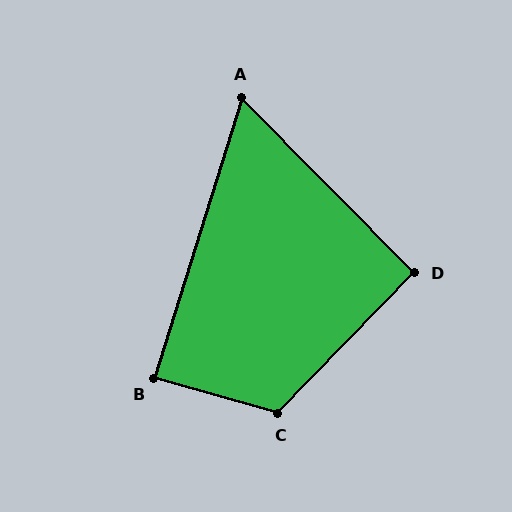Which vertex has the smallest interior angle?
A, at approximately 62 degrees.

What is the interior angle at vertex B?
Approximately 89 degrees (approximately right).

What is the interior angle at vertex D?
Approximately 91 degrees (approximately right).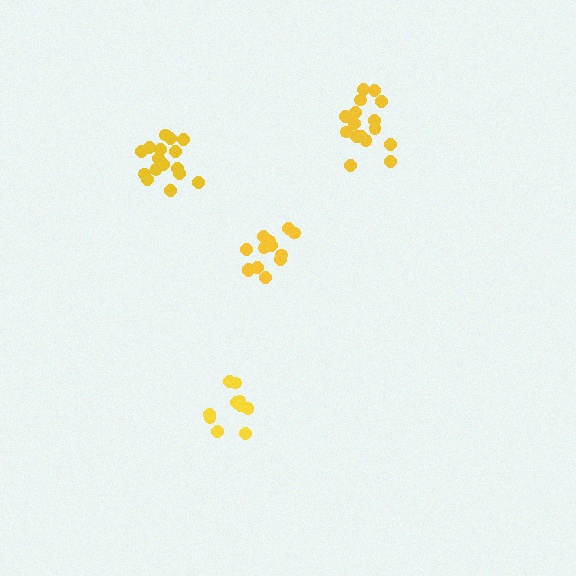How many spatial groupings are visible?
There are 4 spatial groupings.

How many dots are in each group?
Group 1: 13 dots, Group 2: 16 dots, Group 3: 10 dots, Group 4: 16 dots (55 total).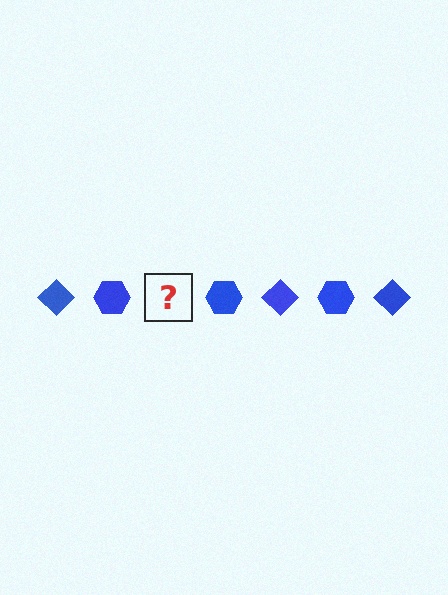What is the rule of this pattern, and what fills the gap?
The rule is that the pattern cycles through diamond, hexagon shapes in blue. The gap should be filled with a blue diamond.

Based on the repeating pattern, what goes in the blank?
The blank should be a blue diamond.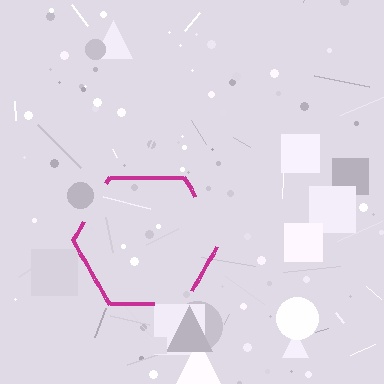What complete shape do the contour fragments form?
The contour fragments form a hexagon.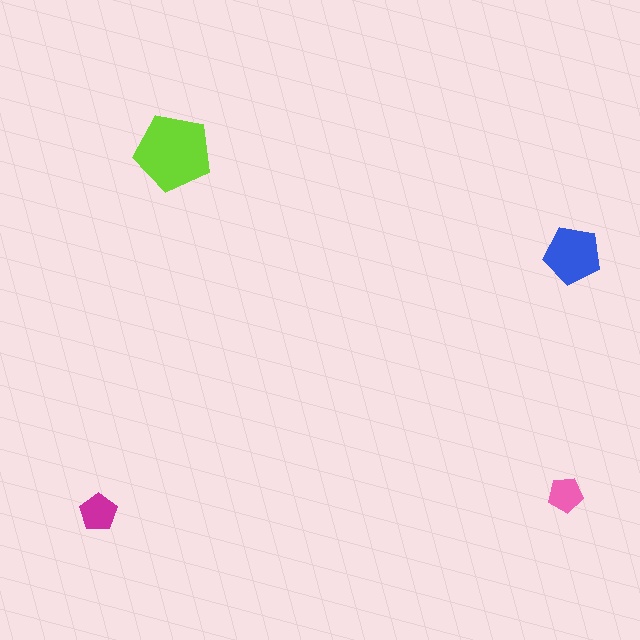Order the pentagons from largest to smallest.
the lime one, the blue one, the magenta one, the pink one.